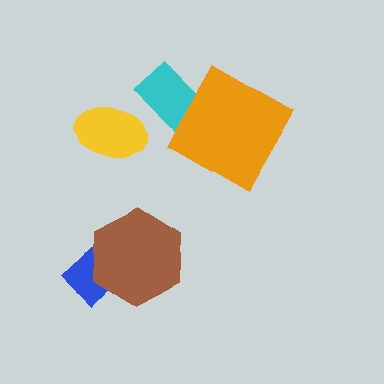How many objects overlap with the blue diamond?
1 object overlaps with the blue diamond.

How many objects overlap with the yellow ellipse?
0 objects overlap with the yellow ellipse.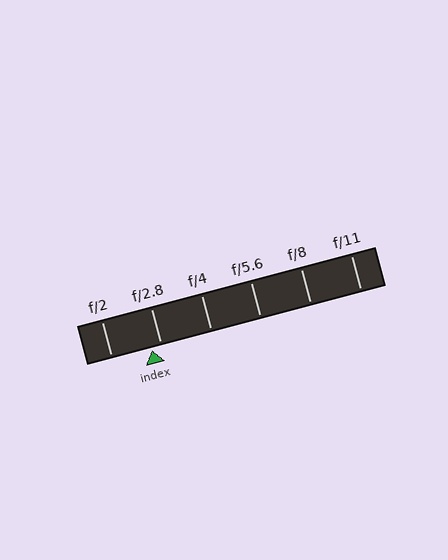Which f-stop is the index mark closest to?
The index mark is closest to f/2.8.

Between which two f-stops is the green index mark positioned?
The index mark is between f/2 and f/2.8.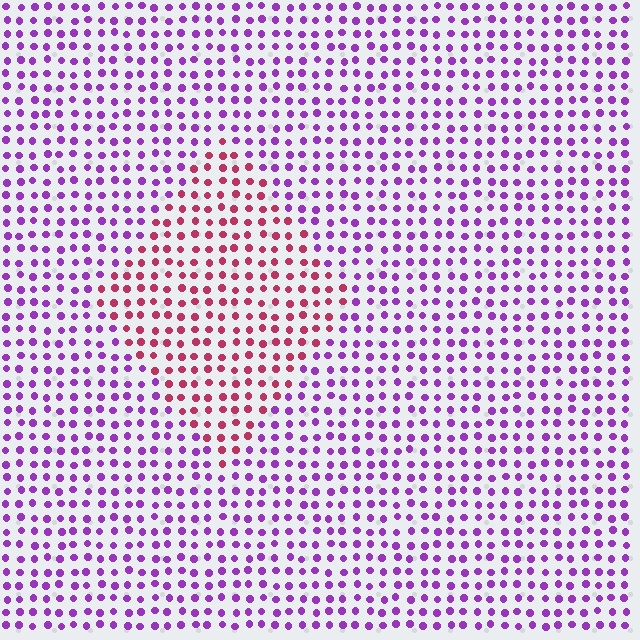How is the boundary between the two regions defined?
The boundary is defined purely by a slight shift in hue (about 55 degrees). Spacing, size, and orientation are identical on both sides.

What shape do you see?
I see a diamond.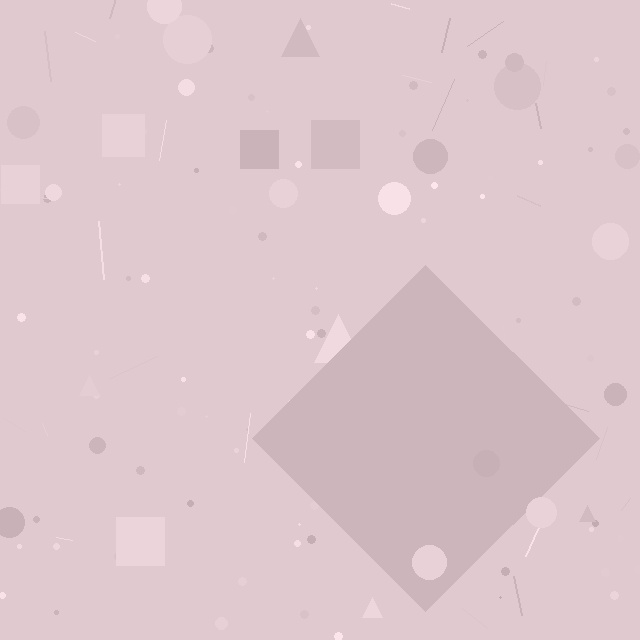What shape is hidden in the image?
A diamond is hidden in the image.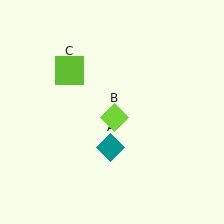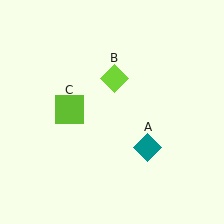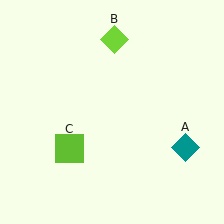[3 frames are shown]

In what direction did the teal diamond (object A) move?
The teal diamond (object A) moved right.